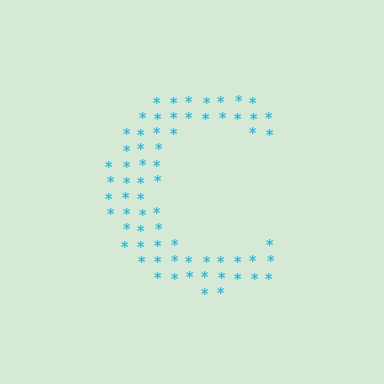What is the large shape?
The large shape is the letter C.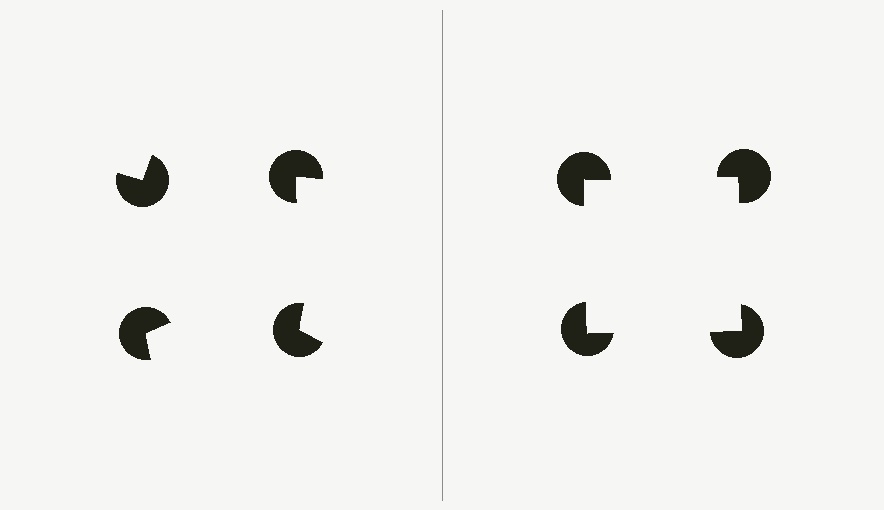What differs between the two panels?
The pac-man discs are positioned identically on both sides; only the wedge orientations differ. On the right they align to a square; on the left they are misaligned.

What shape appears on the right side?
An illusory square.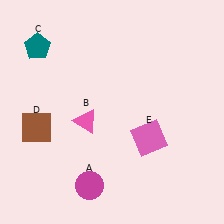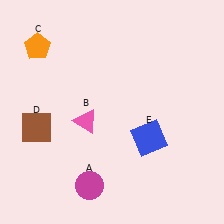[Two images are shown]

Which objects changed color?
C changed from teal to orange. E changed from pink to blue.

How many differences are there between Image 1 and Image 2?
There are 2 differences between the two images.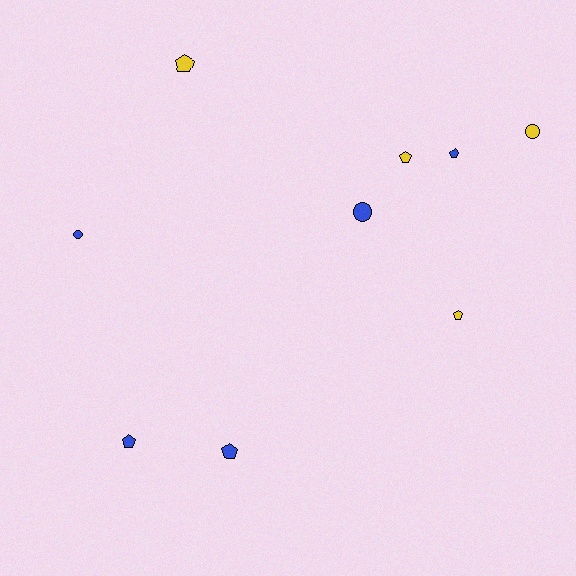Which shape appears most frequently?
Pentagon, with 6 objects.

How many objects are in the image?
There are 9 objects.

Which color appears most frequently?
Blue, with 5 objects.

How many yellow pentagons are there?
There are 3 yellow pentagons.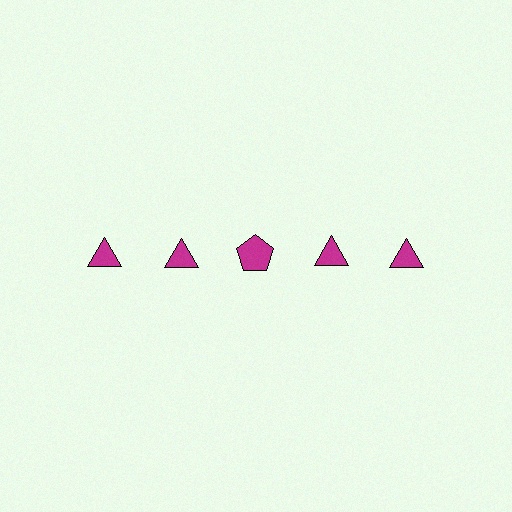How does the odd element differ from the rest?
It has a different shape: pentagon instead of triangle.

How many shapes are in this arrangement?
There are 5 shapes arranged in a grid pattern.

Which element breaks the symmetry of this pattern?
The magenta pentagon in the top row, center column breaks the symmetry. All other shapes are magenta triangles.